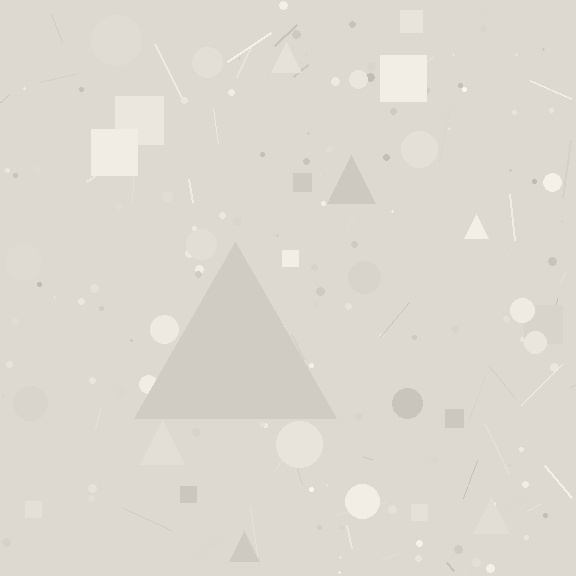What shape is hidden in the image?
A triangle is hidden in the image.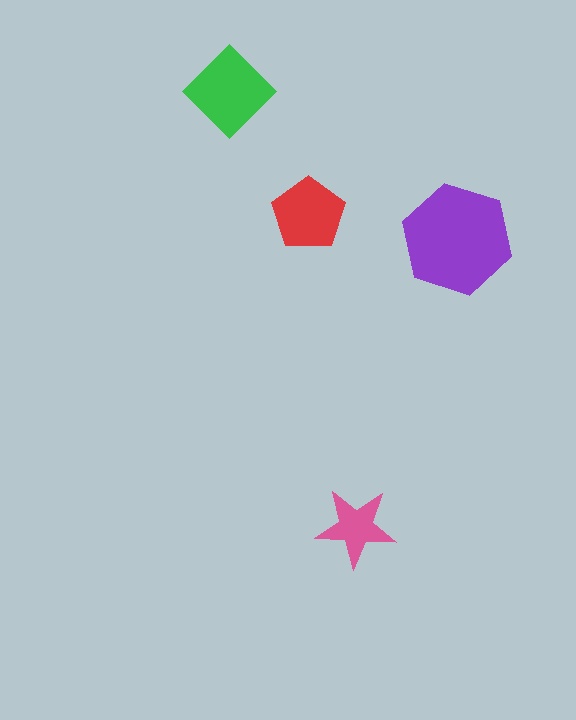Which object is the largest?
The purple hexagon.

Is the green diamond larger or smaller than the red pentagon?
Larger.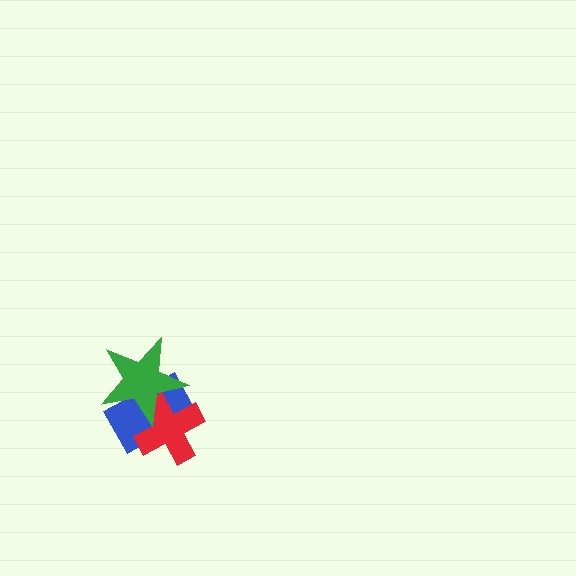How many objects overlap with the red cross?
2 objects overlap with the red cross.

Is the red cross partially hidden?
Yes, it is partially covered by another shape.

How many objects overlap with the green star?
2 objects overlap with the green star.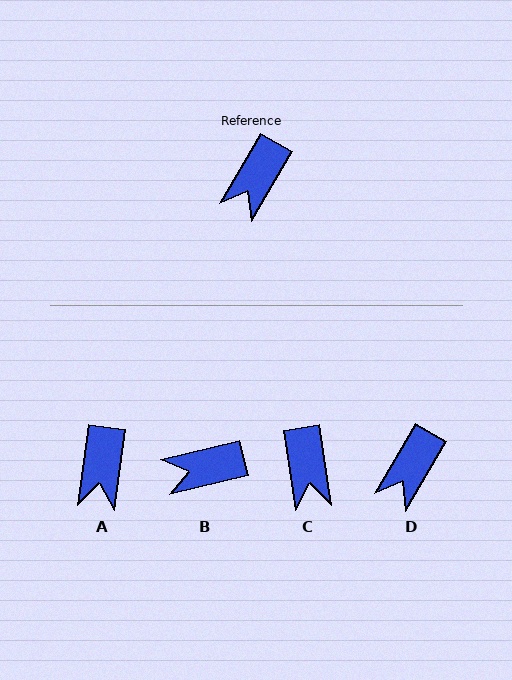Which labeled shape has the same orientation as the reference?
D.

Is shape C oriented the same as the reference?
No, it is off by about 39 degrees.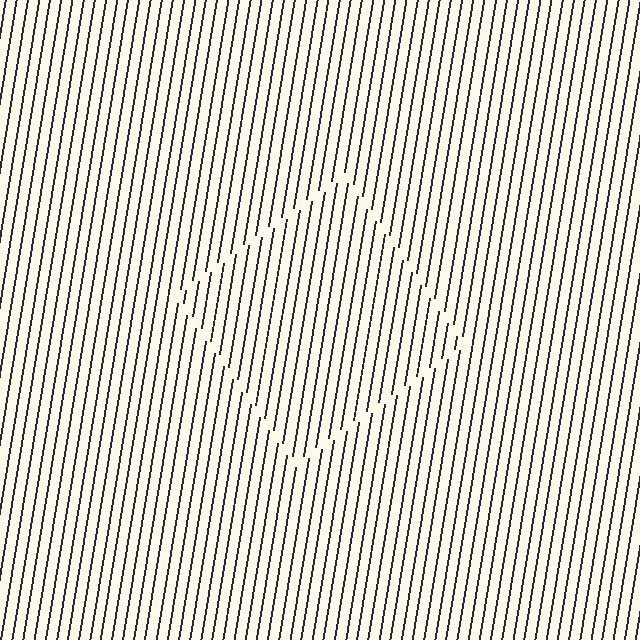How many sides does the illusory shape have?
4 sides — the line-ends trace a square.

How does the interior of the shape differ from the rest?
The interior of the shape contains the same grating, shifted by half a period — the contour is defined by the phase discontinuity where line-ends from the inner and outer gratings abut.